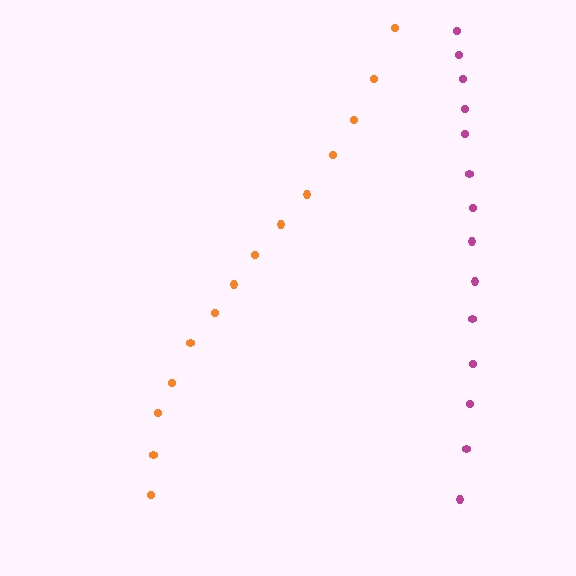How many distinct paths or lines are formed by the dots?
There are 2 distinct paths.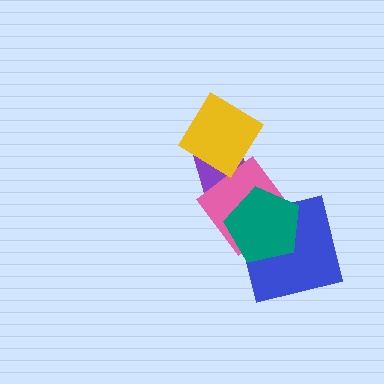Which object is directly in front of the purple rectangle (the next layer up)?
The pink diamond is directly in front of the purple rectangle.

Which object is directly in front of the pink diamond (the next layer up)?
The yellow diamond is directly in front of the pink diamond.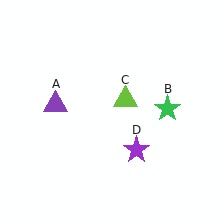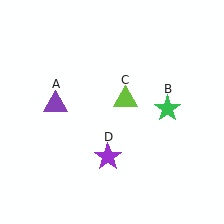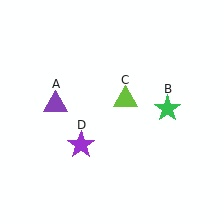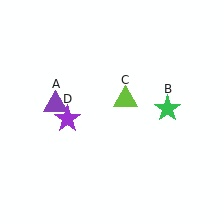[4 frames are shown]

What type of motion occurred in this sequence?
The purple star (object D) rotated clockwise around the center of the scene.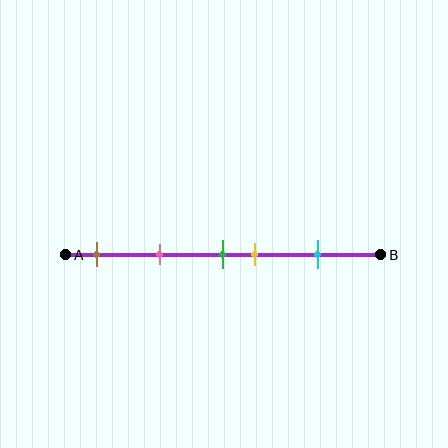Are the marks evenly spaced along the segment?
No, the marks are not evenly spaced.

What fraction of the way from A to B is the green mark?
The green mark is approximately 50% (0.5) of the way from A to B.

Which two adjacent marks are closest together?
The green and yellow marks are the closest adjacent pair.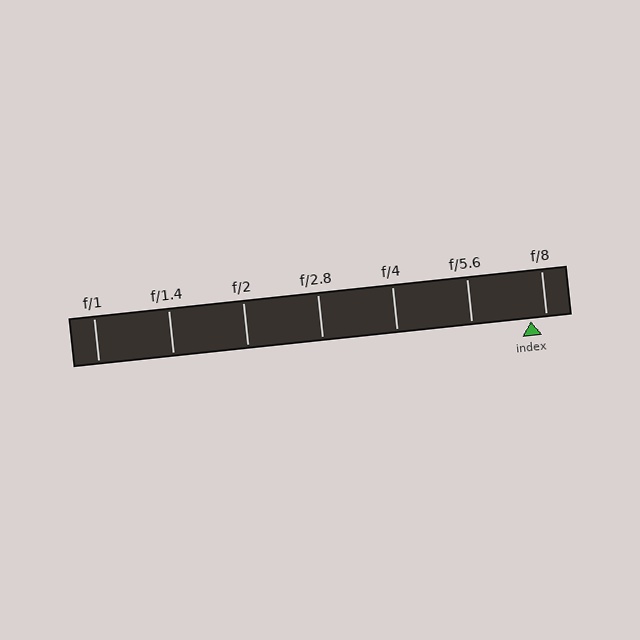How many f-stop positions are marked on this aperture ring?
There are 7 f-stop positions marked.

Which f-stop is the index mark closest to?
The index mark is closest to f/8.